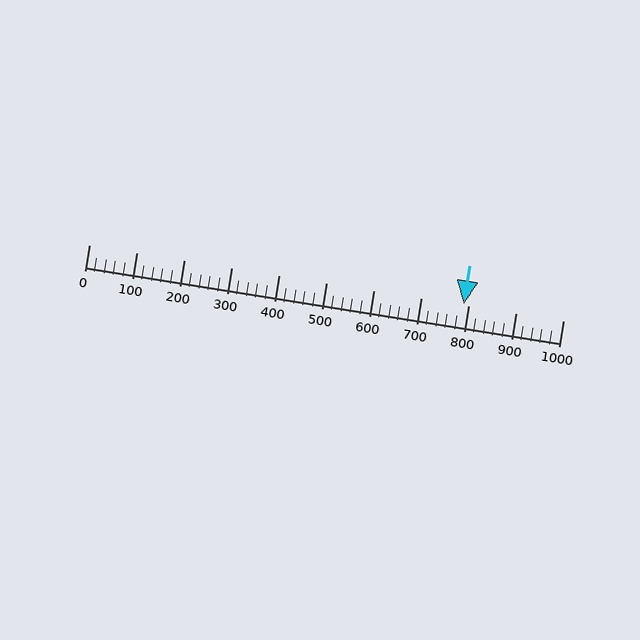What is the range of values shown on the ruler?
The ruler shows values from 0 to 1000.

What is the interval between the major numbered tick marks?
The major tick marks are spaced 100 units apart.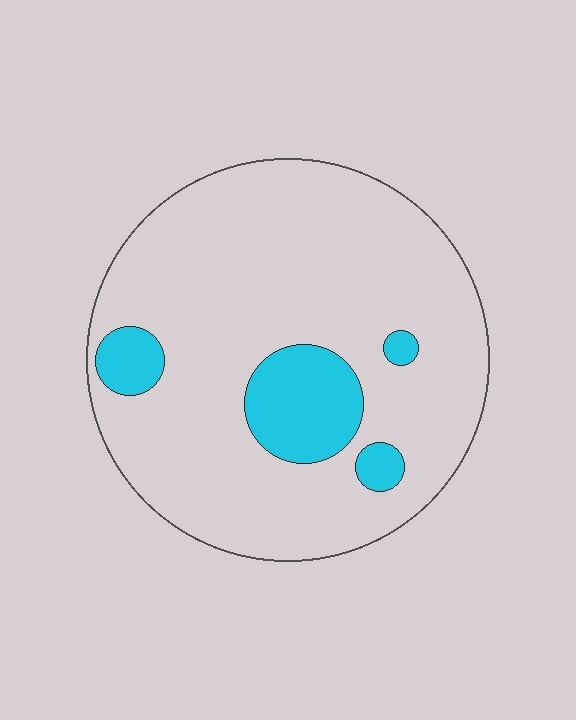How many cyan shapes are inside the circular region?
4.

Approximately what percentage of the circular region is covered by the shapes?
Approximately 15%.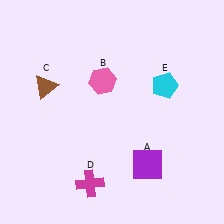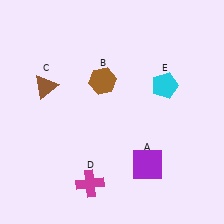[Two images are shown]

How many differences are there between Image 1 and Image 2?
There is 1 difference between the two images.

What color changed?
The hexagon (B) changed from pink in Image 1 to brown in Image 2.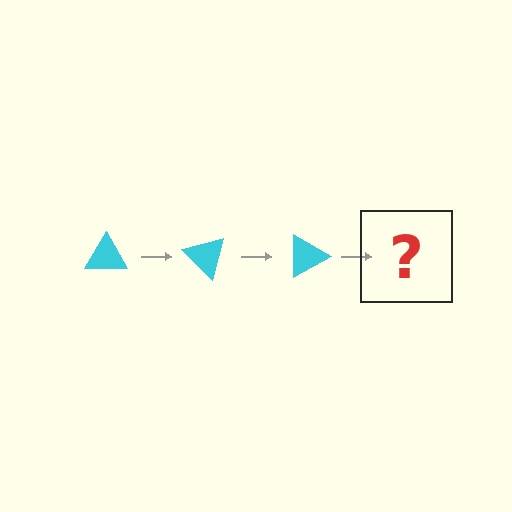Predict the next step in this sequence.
The next step is a cyan triangle rotated 135 degrees.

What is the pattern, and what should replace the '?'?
The pattern is that the triangle rotates 45 degrees each step. The '?' should be a cyan triangle rotated 135 degrees.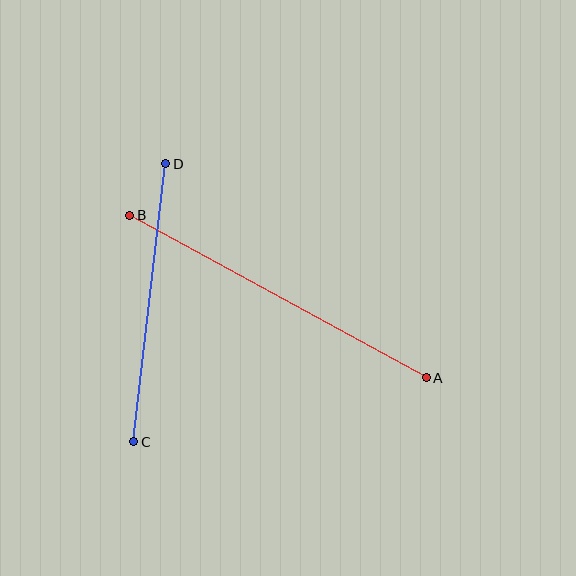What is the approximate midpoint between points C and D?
The midpoint is at approximately (150, 303) pixels.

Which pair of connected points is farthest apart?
Points A and B are farthest apart.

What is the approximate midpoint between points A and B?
The midpoint is at approximately (278, 297) pixels.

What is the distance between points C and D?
The distance is approximately 280 pixels.